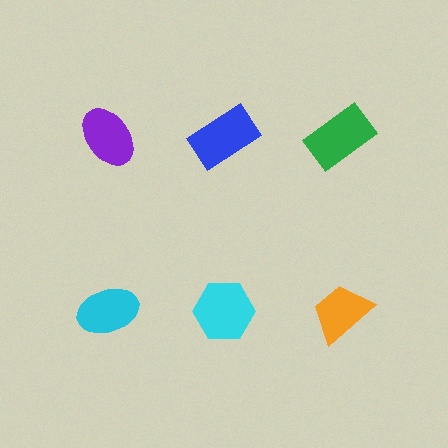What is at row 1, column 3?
A green rectangle.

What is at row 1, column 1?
A purple ellipse.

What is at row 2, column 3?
An orange trapezoid.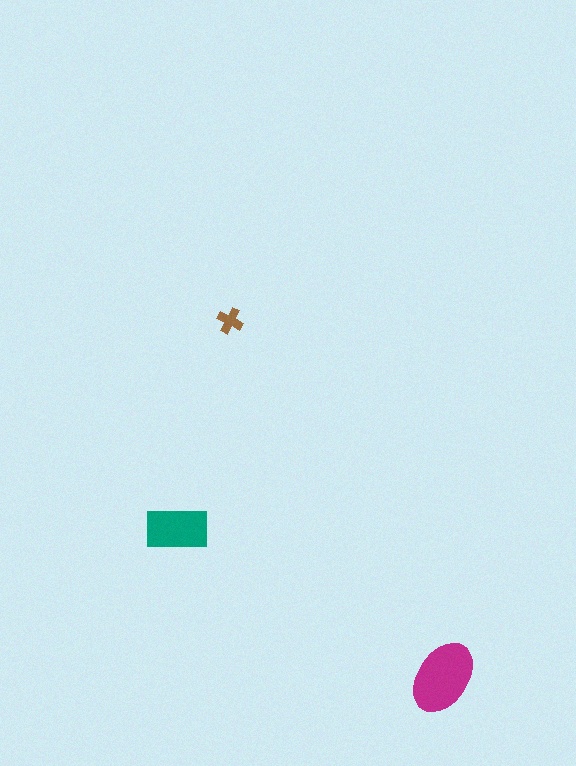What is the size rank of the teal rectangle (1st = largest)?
2nd.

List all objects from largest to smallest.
The magenta ellipse, the teal rectangle, the brown cross.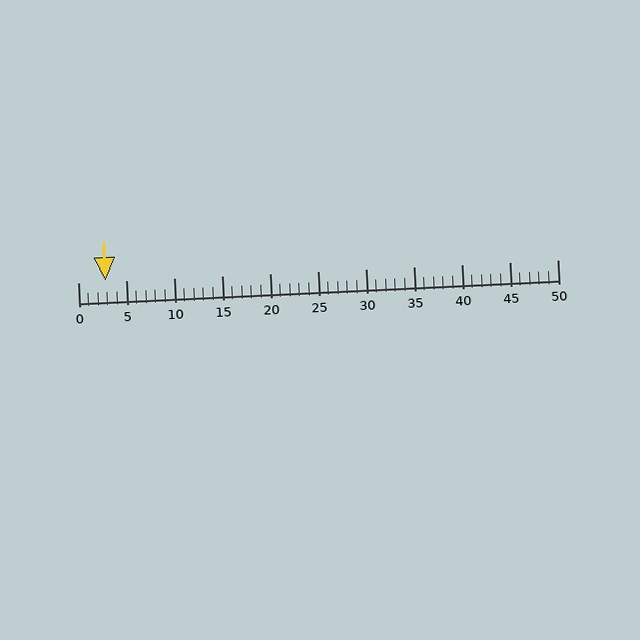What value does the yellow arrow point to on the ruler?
The yellow arrow points to approximately 3.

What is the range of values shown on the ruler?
The ruler shows values from 0 to 50.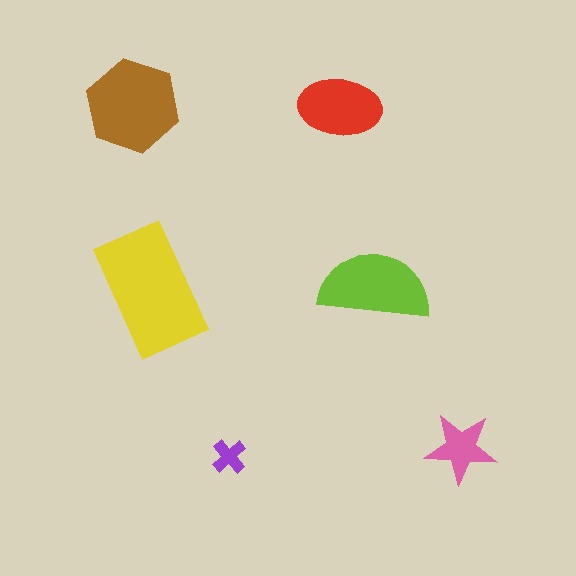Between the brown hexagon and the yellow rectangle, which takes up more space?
The yellow rectangle.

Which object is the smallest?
The purple cross.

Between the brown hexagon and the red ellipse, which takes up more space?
The brown hexagon.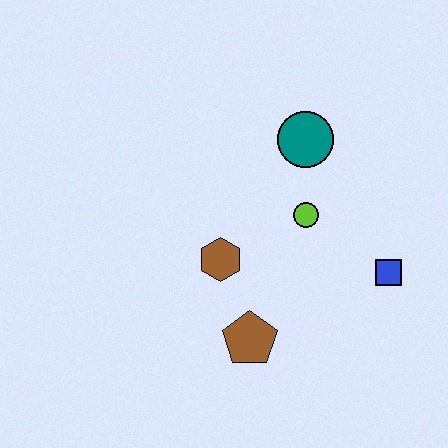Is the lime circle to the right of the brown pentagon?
Yes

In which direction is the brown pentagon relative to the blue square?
The brown pentagon is to the left of the blue square.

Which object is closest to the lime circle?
The teal circle is closest to the lime circle.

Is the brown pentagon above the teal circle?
No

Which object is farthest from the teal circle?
The brown pentagon is farthest from the teal circle.